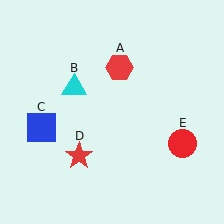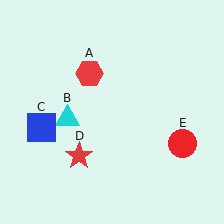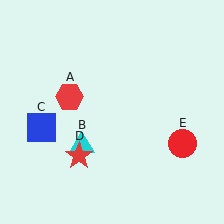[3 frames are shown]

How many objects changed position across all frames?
2 objects changed position: red hexagon (object A), cyan triangle (object B).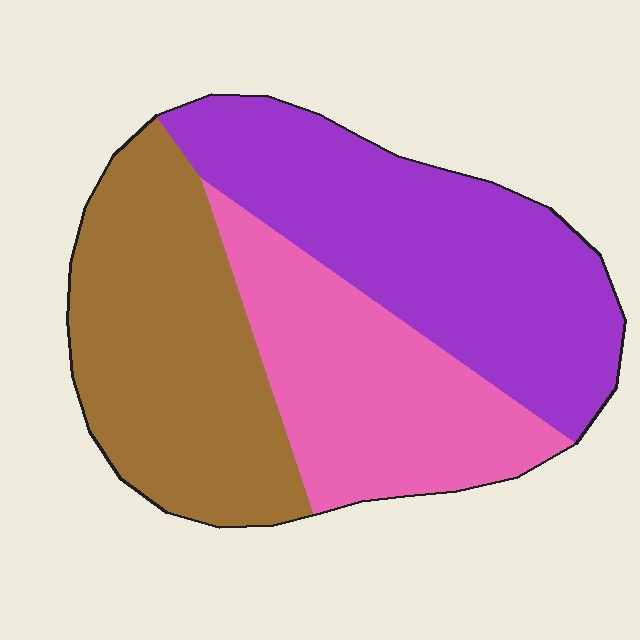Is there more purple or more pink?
Purple.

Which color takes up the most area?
Purple, at roughly 40%.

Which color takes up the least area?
Pink, at roughly 30%.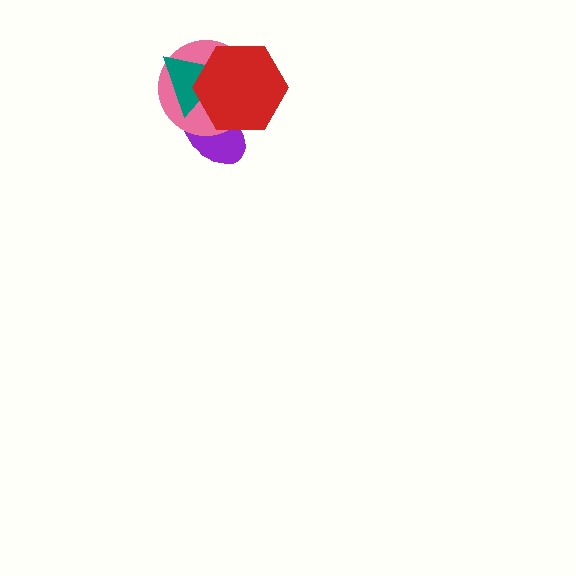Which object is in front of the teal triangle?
The red hexagon is in front of the teal triangle.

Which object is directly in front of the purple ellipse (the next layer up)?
The pink circle is directly in front of the purple ellipse.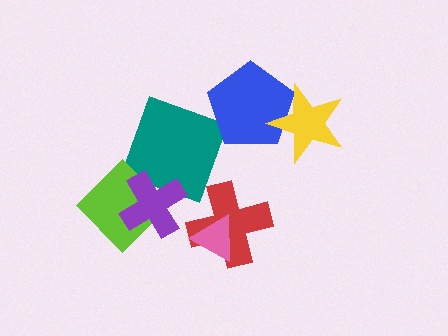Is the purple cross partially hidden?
No, no other shape covers it.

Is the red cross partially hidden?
Yes, it is partially covered by another shape.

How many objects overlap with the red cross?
1 object overlaps with the red cross.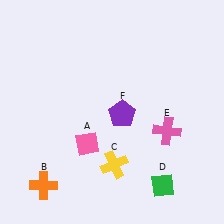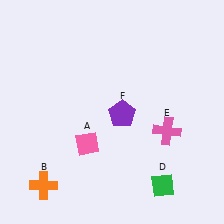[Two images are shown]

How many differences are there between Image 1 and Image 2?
There is 1 difference between the two images.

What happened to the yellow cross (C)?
The yellow cross (C) was removed in Image 2. It was in the bottom-right area of Image 1.